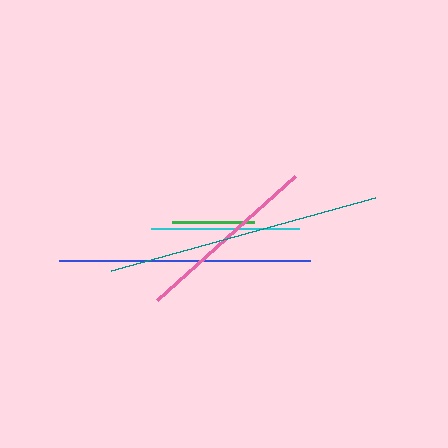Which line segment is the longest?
The teal line is the longest at approximately 274 pixels.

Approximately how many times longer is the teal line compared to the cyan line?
The teal line is approximately 1.9 times the length of the cyan line.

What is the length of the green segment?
The green segment is approximately 82 pixels long.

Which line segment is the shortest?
The green line is the shortest at approximately 82 pixels.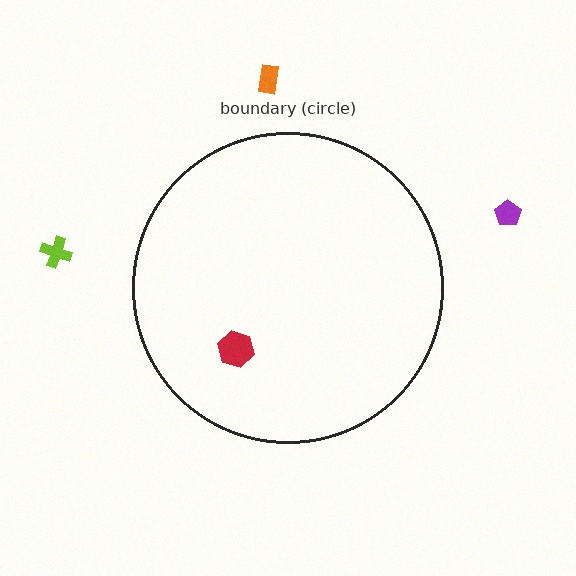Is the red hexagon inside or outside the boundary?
Inside.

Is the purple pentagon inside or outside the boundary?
Outside.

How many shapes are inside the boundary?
1 inside, 3 outside.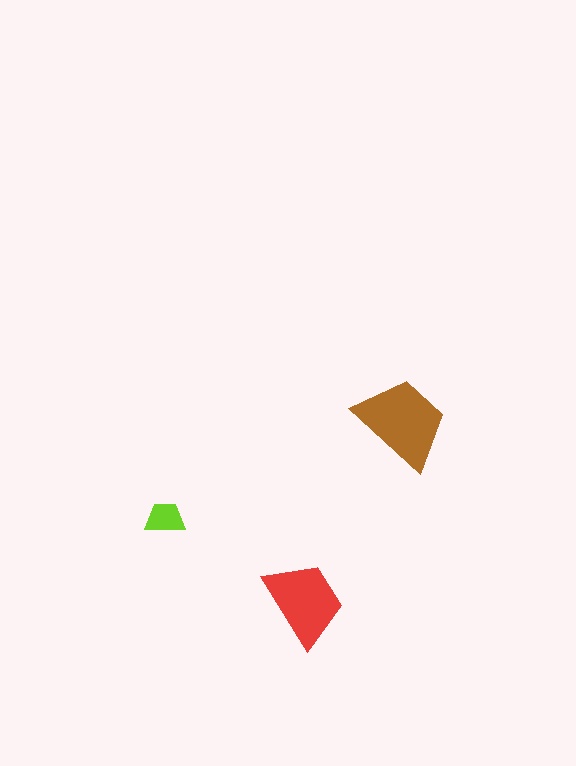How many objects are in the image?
There are 3 objects in the image.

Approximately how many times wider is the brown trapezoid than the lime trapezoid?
About 2.5 times wider.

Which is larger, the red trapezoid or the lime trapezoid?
The red one.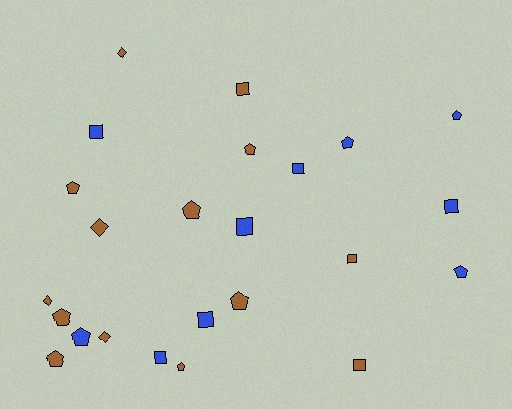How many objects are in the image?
There are 24 objects.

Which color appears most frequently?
Brown, with 14 objects.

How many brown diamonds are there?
There are 4 brown diamonds.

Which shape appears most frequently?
Pentagon, with 11 objects.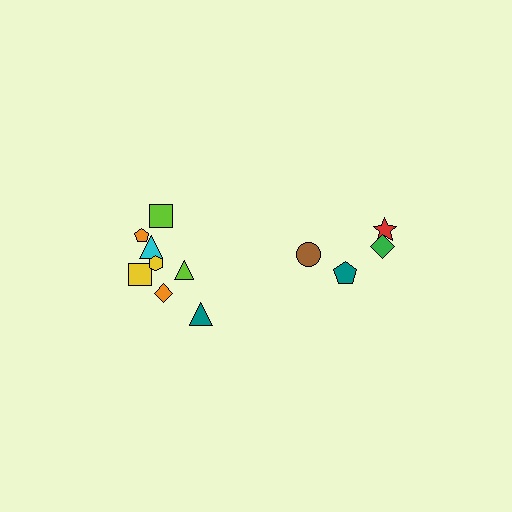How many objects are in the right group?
There are 4 objects.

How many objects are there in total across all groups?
There are 12 objects.